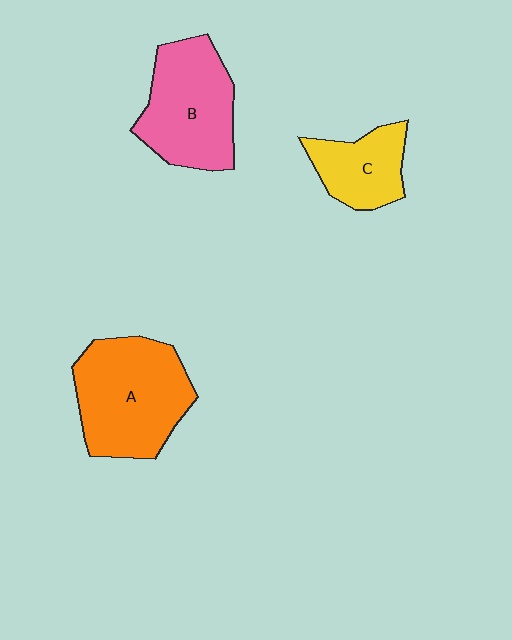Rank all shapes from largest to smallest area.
From largest to smallest: A (orange), B (pink), C (yellow).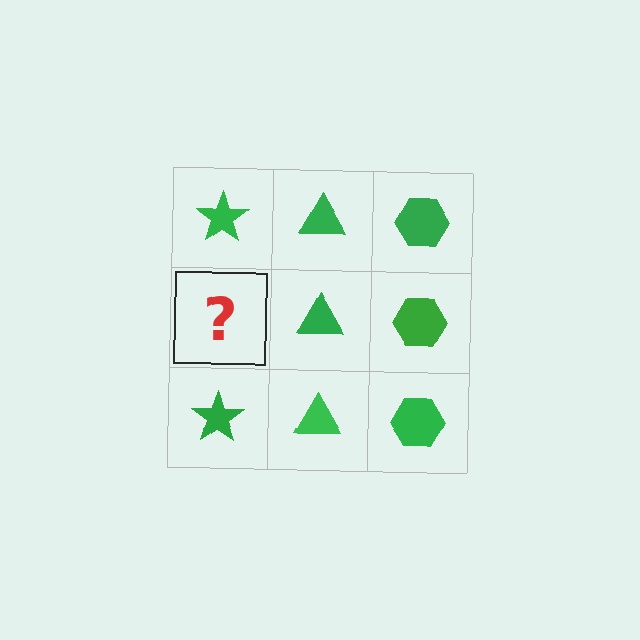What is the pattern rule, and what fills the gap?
The rule is that each column has a consistent shape. The gap should be filled with a green star.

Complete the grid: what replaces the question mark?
The question mark should be replaced with a green star.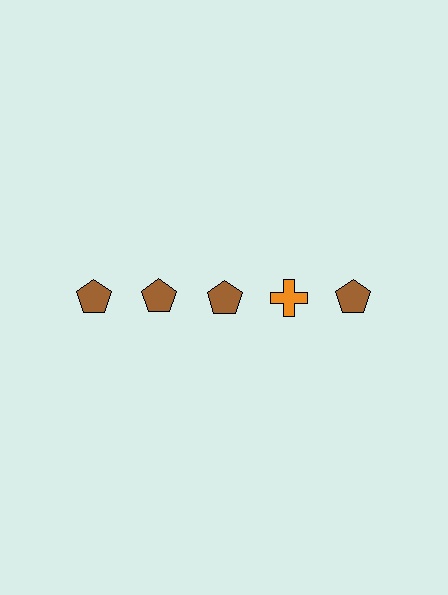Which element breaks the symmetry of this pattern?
The orange cross in the top row, second from right column breaks the symmetry. All other shapes are brown pentagons.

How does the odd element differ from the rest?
It differs in both color (orange instead of brown) and shape (cross instead of pentagon).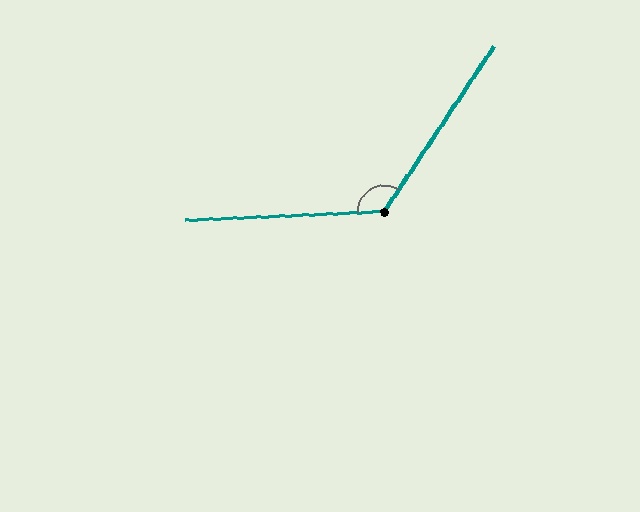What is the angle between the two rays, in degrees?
Approximately 126 degrees.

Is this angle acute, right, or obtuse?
It is obtuse.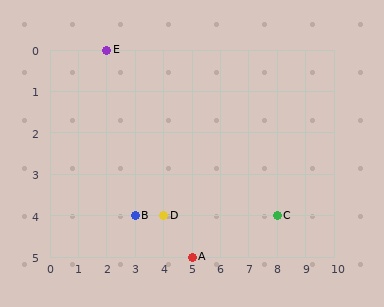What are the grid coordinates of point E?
Point E is at grid coordinates (2, 0).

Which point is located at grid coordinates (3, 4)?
Point B is at (3, 4).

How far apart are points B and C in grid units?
Points B and C are 5 columns apart.